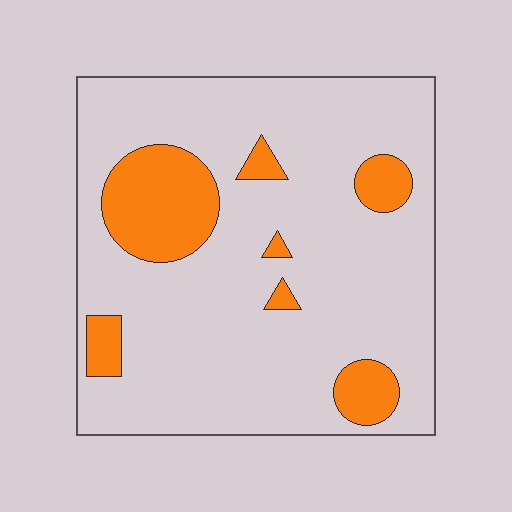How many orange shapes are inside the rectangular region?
7.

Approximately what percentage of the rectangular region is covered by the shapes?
Approximately 15%.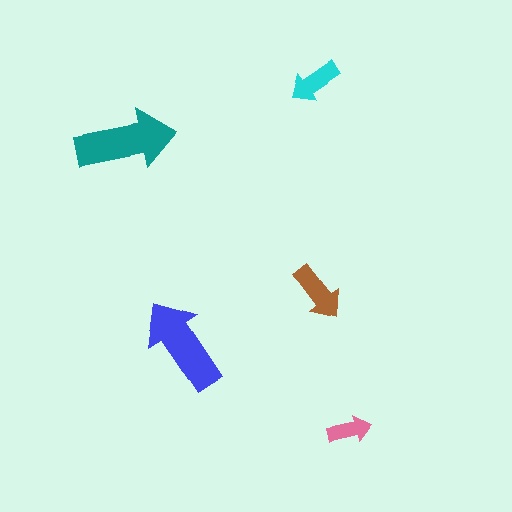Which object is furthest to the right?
The pink arrow is rightmost.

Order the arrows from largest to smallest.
the teal one, the blue one, the brown one, the cyan one, the pink one.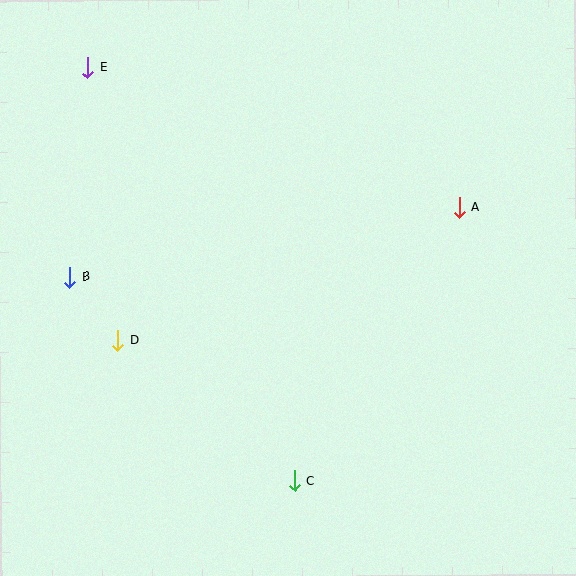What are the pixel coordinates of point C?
Point C is at (294, 481).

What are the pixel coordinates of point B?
Point B is at (70, 277).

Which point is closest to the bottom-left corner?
Point D is closest to the bottom-left corner.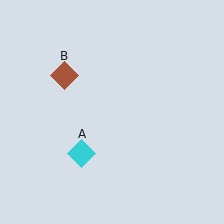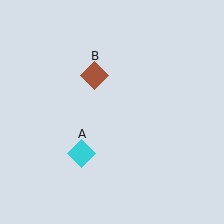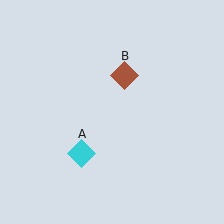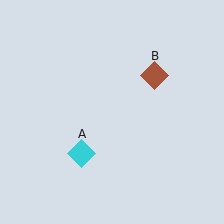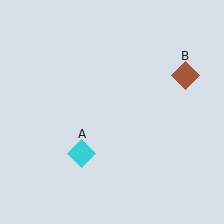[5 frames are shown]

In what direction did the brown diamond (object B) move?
The brown diamond (object B) moved right.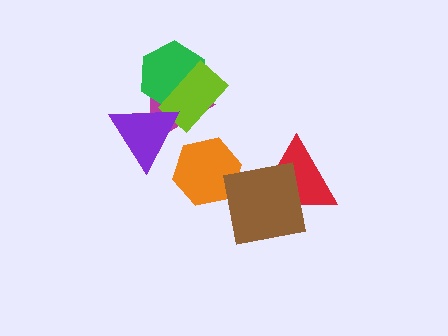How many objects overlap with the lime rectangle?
3 objects overlap with the lime rectangle.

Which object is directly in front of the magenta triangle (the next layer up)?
The green hexagon is directly in front of the magenta triangle.